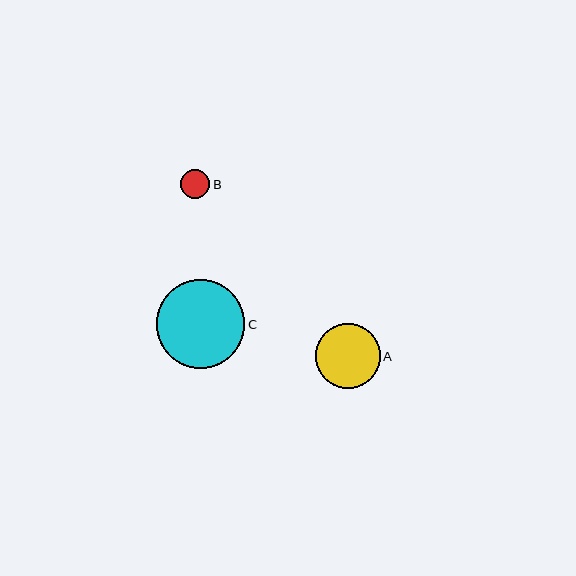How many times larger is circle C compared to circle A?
Circle C is approximately 1.4 times the size of circle A.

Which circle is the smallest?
Circle B is the smallest with a size of approximately 29 pixels.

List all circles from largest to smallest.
From largest to smallest: C, A, B.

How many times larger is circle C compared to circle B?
Circle C is approximately 3.0 times the size of circle B.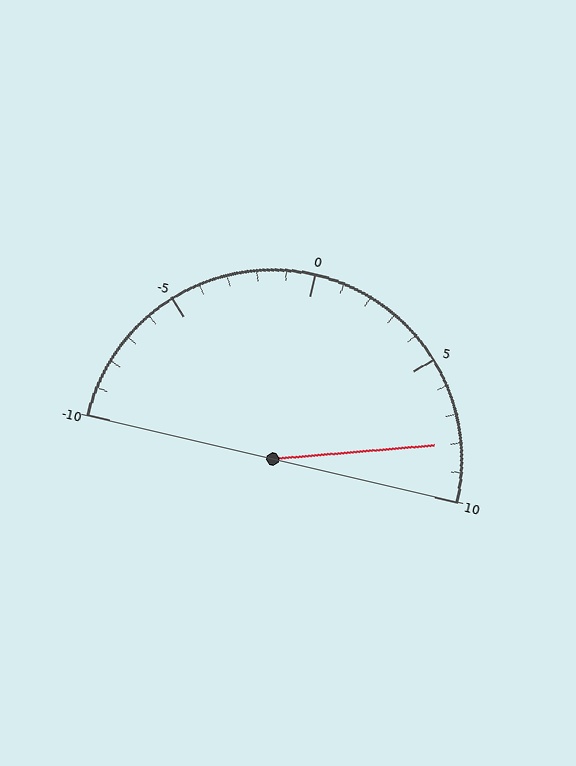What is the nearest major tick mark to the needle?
The nearest major tick mark is 10.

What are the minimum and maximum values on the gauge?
The gauge ranges from -10 to 10.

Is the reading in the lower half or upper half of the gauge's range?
The reading is in the upper half of the range (-10 to 10).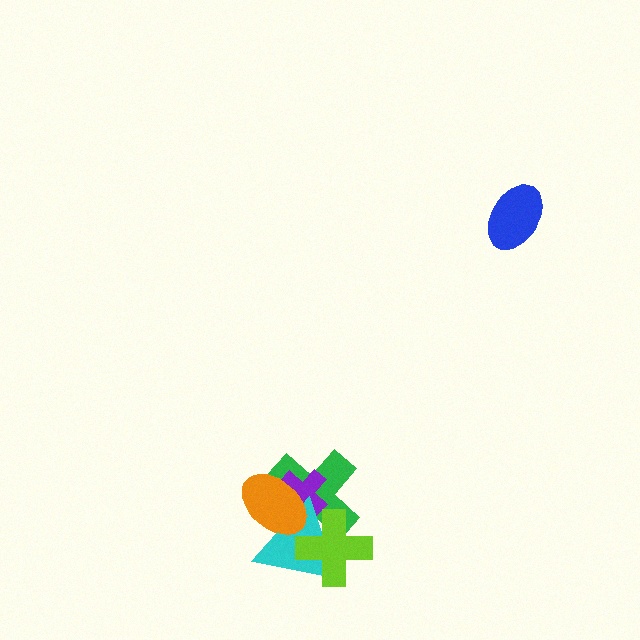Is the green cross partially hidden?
Yes, it is partially covered by another shape.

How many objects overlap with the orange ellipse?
3 objects overlap with the orange ellipse.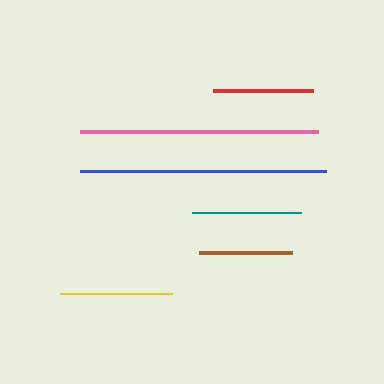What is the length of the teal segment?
The teal segment is approximately 110 pixels long.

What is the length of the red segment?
The red segment is approximately 101 pixels long.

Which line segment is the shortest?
The brown line is the shortest at approximately 93 pixels.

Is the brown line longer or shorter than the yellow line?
The yellow line is longer than the brown line.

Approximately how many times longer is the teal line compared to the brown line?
The teal line is approximately 1.2 times the length of the brown line.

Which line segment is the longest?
The blue line is the longest at approximately 246 pixels.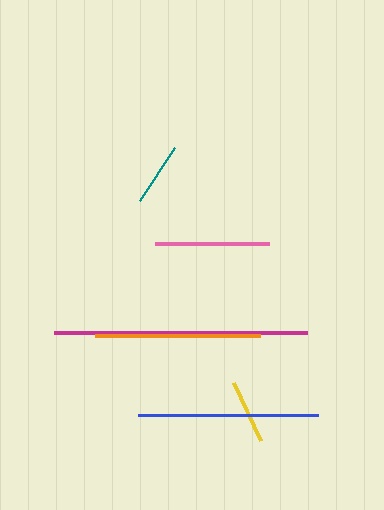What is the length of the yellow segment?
The yellow segment is approximately 64 pixels long.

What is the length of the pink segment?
The pink segment is approximately 114 pixels long.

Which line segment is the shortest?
The teal line is the shortest at approximately 64 pixels.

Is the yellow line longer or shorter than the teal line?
The yellow line is longer than the teal line.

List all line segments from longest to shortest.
From longest to shortest: magenta, blue, orange, pink, yellow, teal.